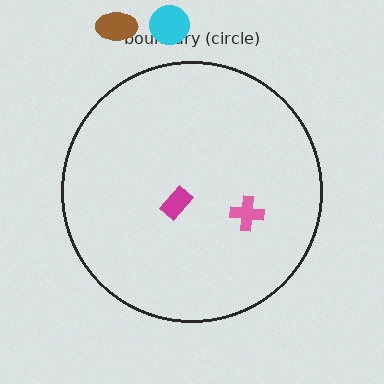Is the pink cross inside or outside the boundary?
Inside.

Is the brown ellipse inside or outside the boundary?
Outside.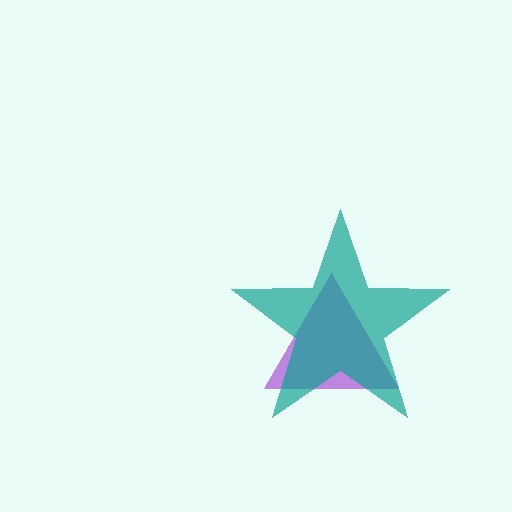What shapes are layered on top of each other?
The layered shapes are: a purple triangle, a teal star.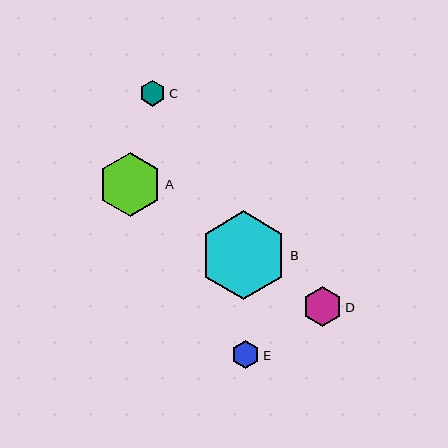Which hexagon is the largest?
Hexagon B is the largest with a size of approximately 88 pixels.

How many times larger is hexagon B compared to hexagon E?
Hexagon B is approximately 3.1 times the size of hexagon E.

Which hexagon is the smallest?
Hexagon C is the smallest with a size of approximately 26 pixels.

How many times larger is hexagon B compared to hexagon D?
Hexagon B is approximately 2.2 times the size of hexagon D.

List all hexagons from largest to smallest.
From largest to smallest: B, A, D, E, C.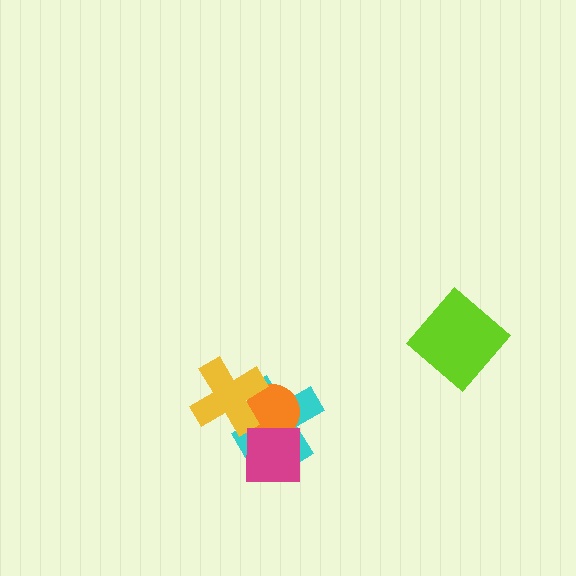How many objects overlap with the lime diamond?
0 objects overlap with the lime diamond.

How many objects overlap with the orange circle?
3 objects overlap with the orange circle.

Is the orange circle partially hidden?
Yes, it is partially covered by another shape.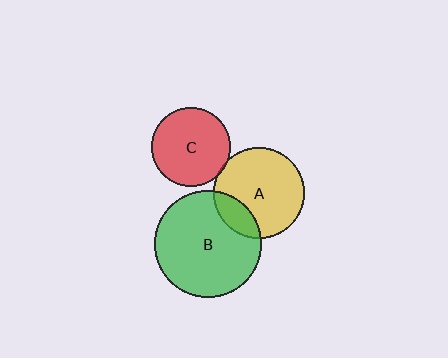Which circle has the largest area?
Circle B (green).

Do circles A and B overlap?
Yes.